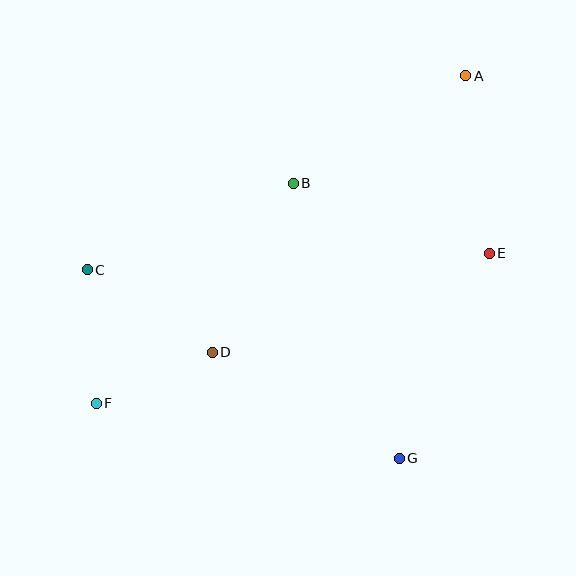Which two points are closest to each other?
Points D and F are closest to each other.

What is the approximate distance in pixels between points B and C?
The distance between B and C is approximately 223 pixels.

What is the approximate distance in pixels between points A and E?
The distance between A and E is approximately 179 pixels.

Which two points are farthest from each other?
Points A and F are farthest from each other.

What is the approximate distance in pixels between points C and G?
The distance between C and G is approximately 364 pixels.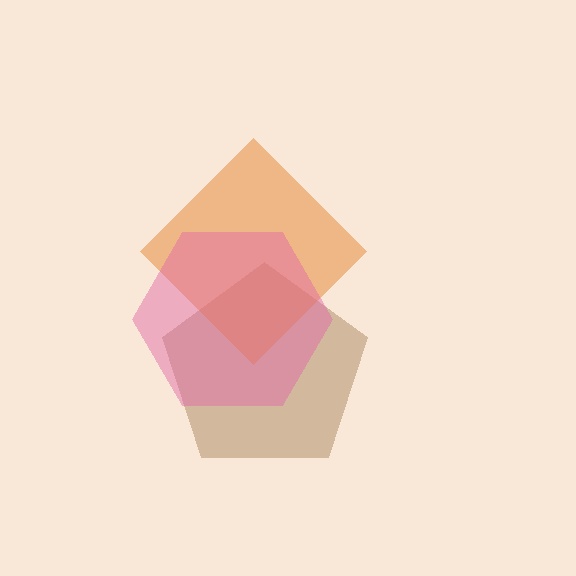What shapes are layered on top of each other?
The layered shapes are: a brown pentagon, an orange diamond, a pink hexagon.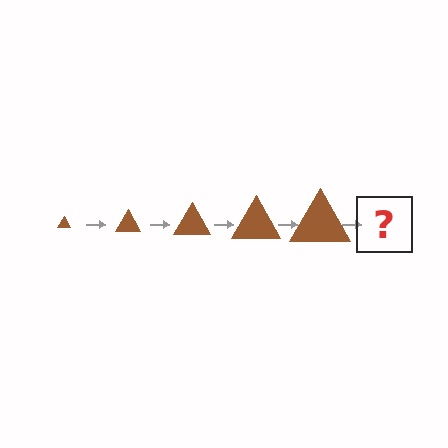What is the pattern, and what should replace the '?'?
The pattern is that the triangle gets progressively larger each step. The '?' should be a brown triangle, larger than the previous one.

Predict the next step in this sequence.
The next step is a brown triangle, larger than the previous one.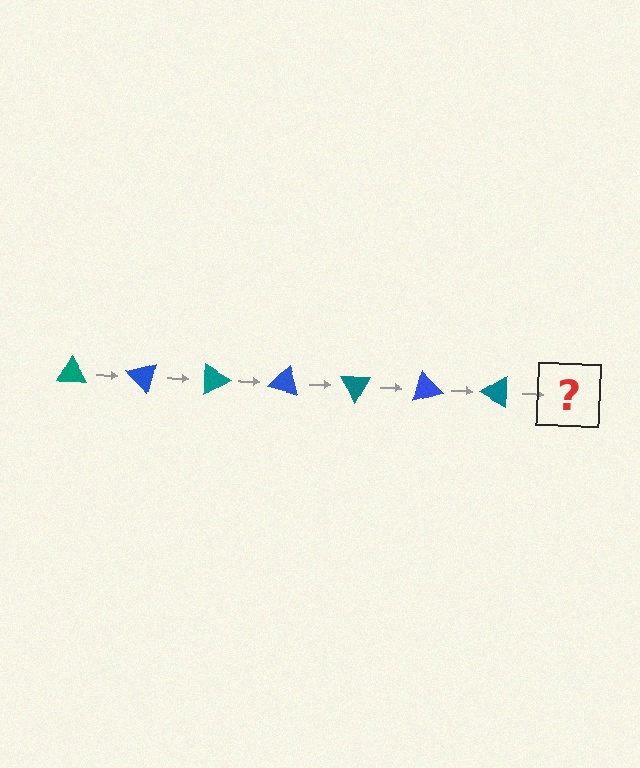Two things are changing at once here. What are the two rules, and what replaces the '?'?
The two rules are that it rotates 45 degrees each step and the color cycles through teal and blue. The '?' should be a blue triangle, rotated 315 degrees from the start.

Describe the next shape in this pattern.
It should be a blue triangle, rotated 315 degrees from the start.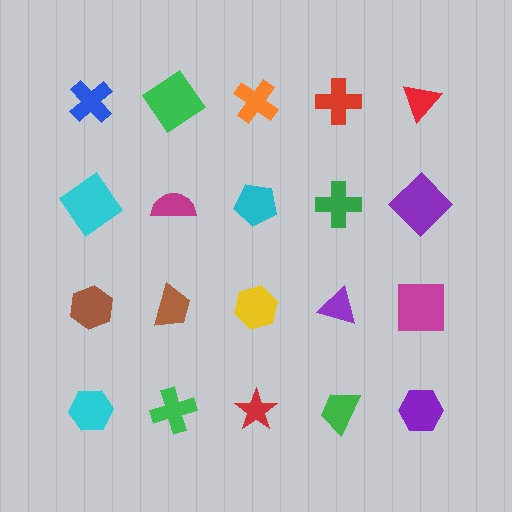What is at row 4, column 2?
A green cross.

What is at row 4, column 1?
A cyan hexagon.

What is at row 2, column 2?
A magenta semicircle.